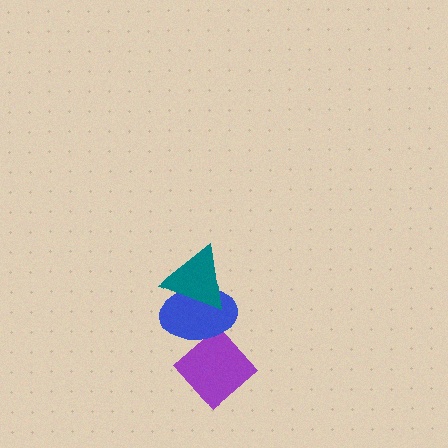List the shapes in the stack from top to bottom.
From top to bottom: the teal triangle, the blue ellipse, the purple diamond.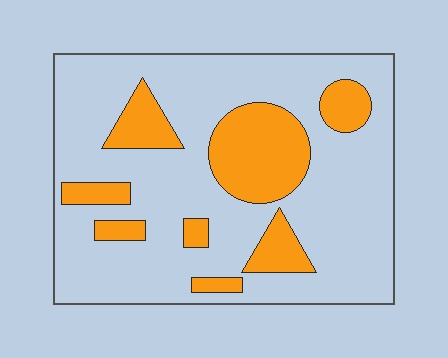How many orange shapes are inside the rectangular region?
8.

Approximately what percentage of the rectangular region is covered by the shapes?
Approximately 25%.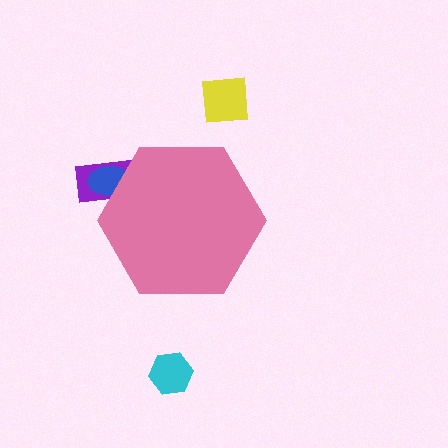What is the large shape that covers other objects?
A pink hexagon.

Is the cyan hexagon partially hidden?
No, the cyan hexagon is fully visible.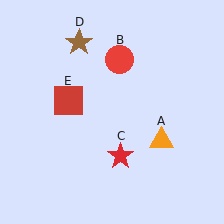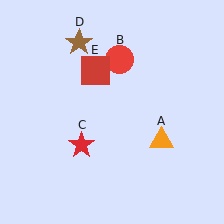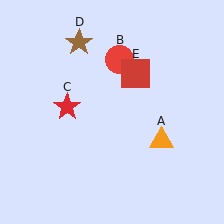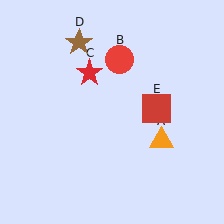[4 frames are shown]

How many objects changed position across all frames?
2 objects changed position: red star (object C), red square (object E).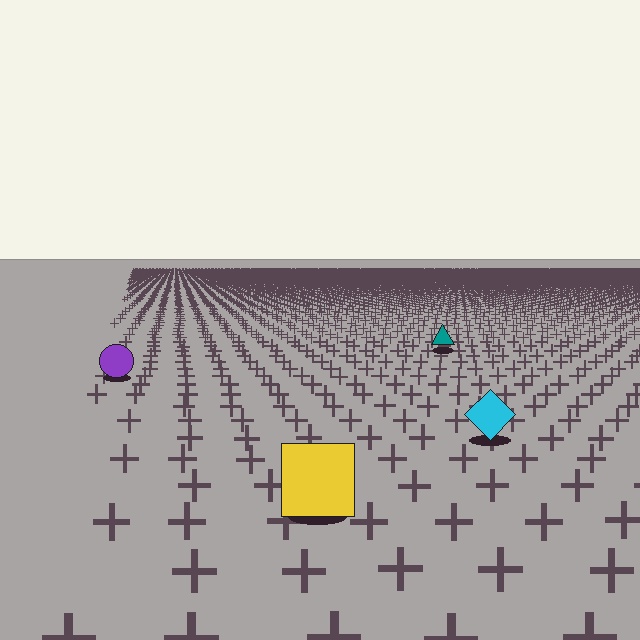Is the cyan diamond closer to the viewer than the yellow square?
No. The yellow square is closer — you can tell from the texture gradient: the ground texture is coarser near it.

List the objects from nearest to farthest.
From nearest to farthest: the yellow square, the cyan diamond, the purple circle, the teal triangle.